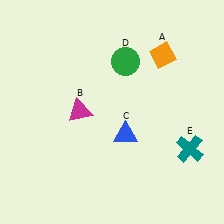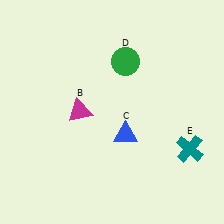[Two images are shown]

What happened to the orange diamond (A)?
The orange diamond (A) was removed in Image 2. It was in the top-right area of Image 1.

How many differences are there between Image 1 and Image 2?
There is 1 difference between the two images.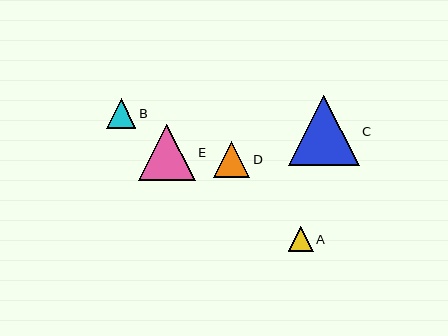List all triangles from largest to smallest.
From largest to smallest: C, E, D, B, A.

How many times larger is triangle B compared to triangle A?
Triangle B is approximately 1.2 times the size of triangle A.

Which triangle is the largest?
Triangle C is the largest with a size of approximately 70 pixels.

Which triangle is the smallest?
Triangle A is the smallest with a size of approximately 25 pixels.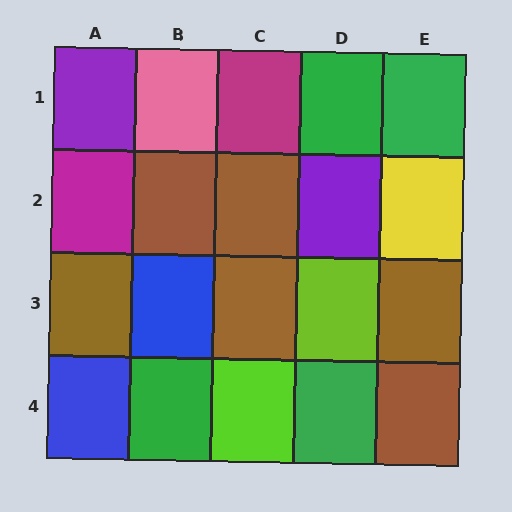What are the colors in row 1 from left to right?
Purple, pink, magenta, green, green.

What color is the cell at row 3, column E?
Brown.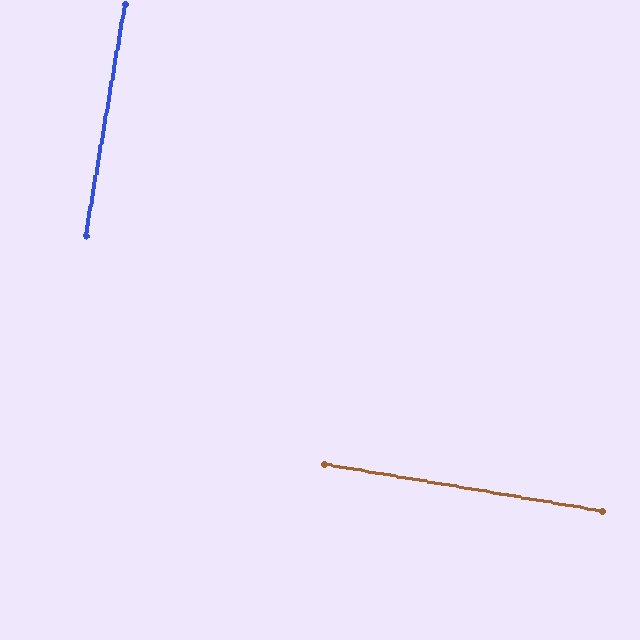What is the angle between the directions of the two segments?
Approximately 90 degrees.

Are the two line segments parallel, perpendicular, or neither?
Perpendicular — they meet at approximately 90°.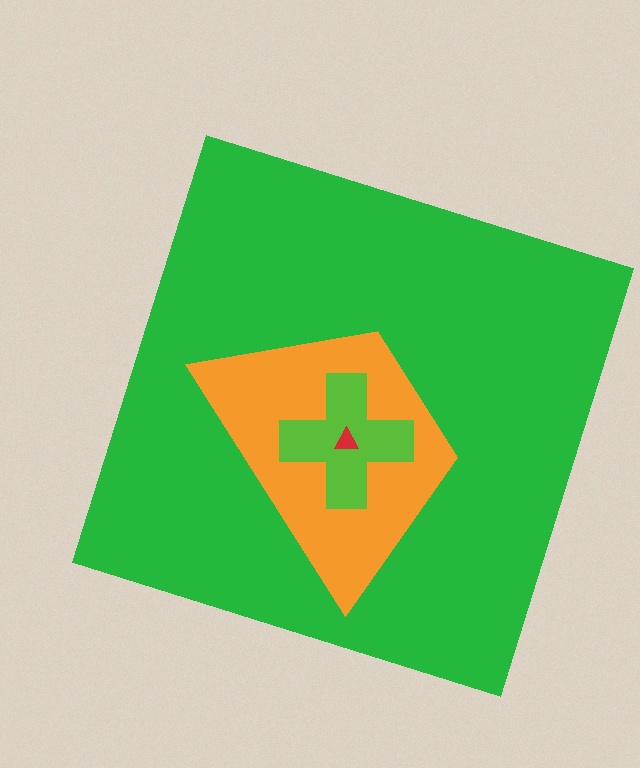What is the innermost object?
The red triangle.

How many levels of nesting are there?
4.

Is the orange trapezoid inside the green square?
Yes.